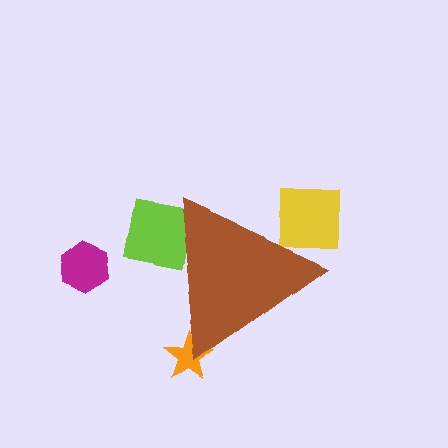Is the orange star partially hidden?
Yes, the orange star is partially hidden behind the brown triangle.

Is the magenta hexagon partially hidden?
No, the magenta hexagon is fully visible.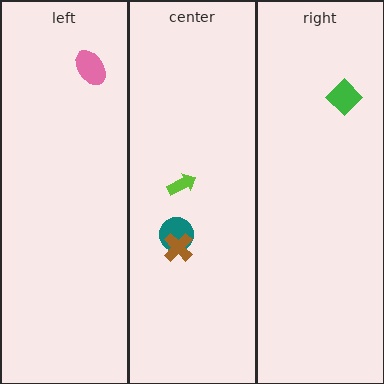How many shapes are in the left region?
1.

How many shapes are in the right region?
1.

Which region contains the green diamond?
The right region.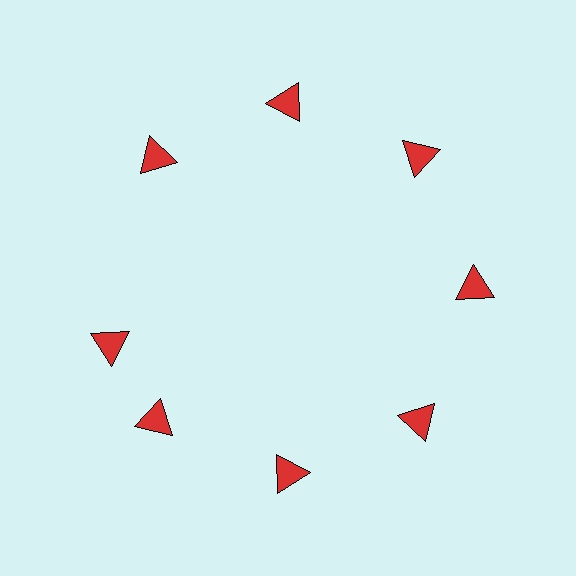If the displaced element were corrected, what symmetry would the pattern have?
It would have 8-fold rotational symmetry — the pattern would map onto itself every 45 degrees.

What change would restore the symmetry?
The symmetry would be restored by rotating it back into even spacing with its neighbors so that all 8 triangles sit at equal angles and equal distance from the center.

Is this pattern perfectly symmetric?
No. The 8 red triangles are arranged in a ring, but one element near the 9 o'clock position is rotated out of alignment along the ring, breaking the 8-fold rotational symmetry.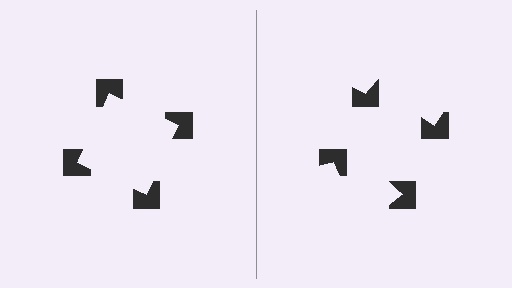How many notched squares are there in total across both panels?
8 — 4 on each side.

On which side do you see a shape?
An illusory square appears on the left side. On the right side the wedge cuts are rotated, so no coherent shape forms.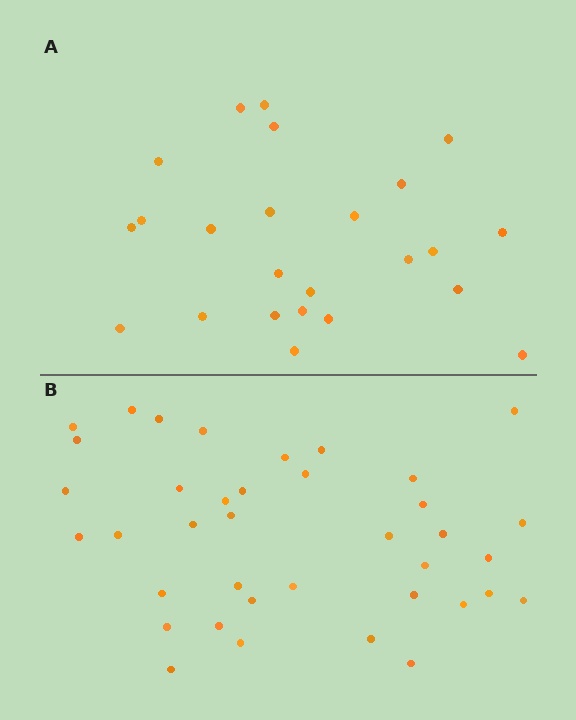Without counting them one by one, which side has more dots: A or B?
Region B (the bottom region) has more dots.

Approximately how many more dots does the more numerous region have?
Region B has approximately 15 more dots than region A.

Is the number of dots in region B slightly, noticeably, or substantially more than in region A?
Region B has substantially more. The ratio is roughly 1.6 to 1.